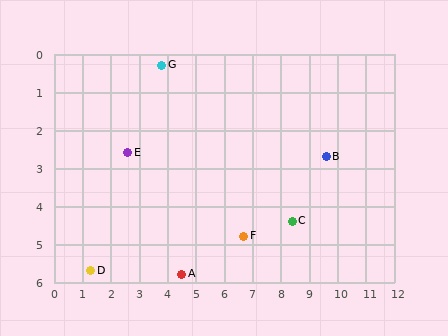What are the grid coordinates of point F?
Point F is at approximately (6.7, 4.8).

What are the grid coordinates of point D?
Point D is at approximately (1.3, 5.7).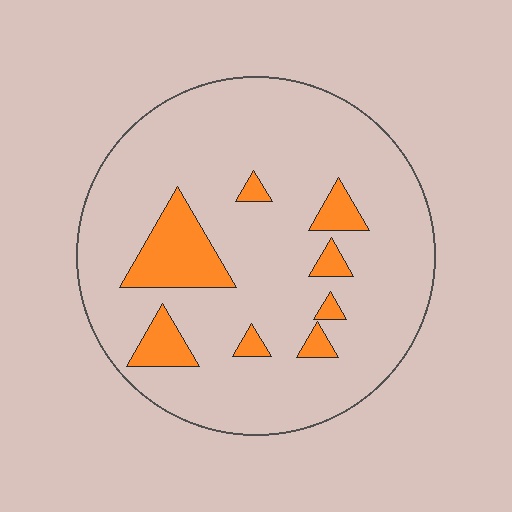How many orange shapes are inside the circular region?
8.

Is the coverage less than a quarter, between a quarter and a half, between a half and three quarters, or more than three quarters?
Less than a quarter.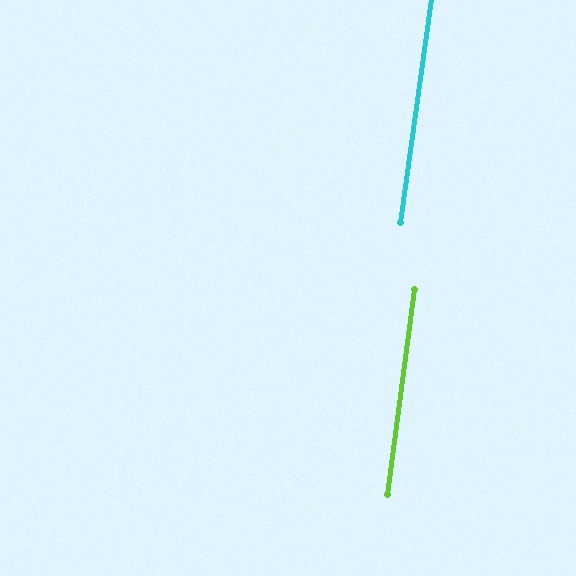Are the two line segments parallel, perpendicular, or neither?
Parallel — their directions differ by only 0.3°.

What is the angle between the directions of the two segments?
Approximately 0 degrees.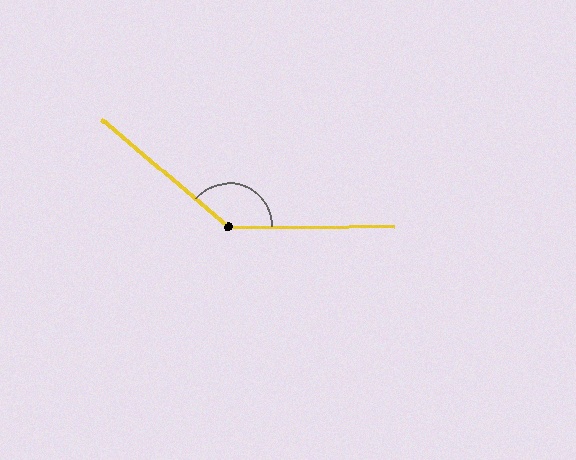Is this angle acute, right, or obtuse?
It is obtuse.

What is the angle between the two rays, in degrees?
Approximately 140 degrees.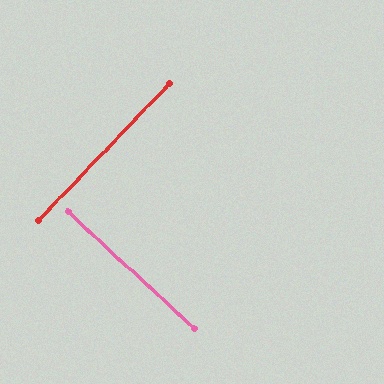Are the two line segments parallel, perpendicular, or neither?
Perpendicular — they meet at approximately 89°.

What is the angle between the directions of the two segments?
Approximately 89 degrees.